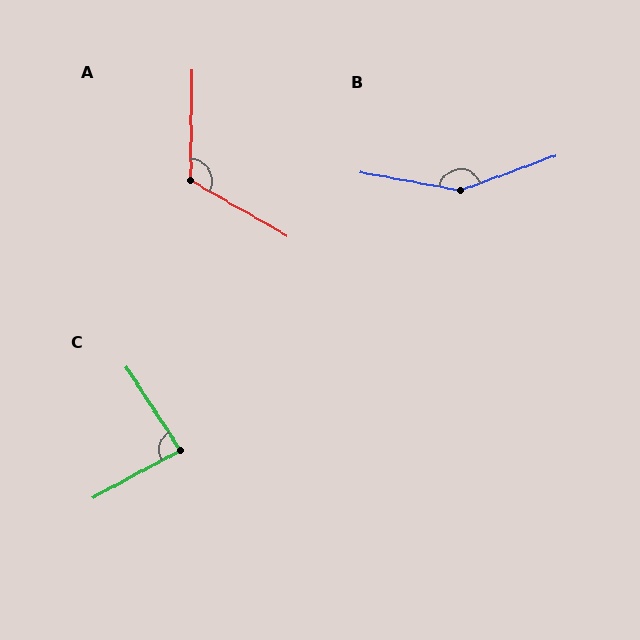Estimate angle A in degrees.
Approximately 119 degrees.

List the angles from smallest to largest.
C (85°), A (119°), B (150°).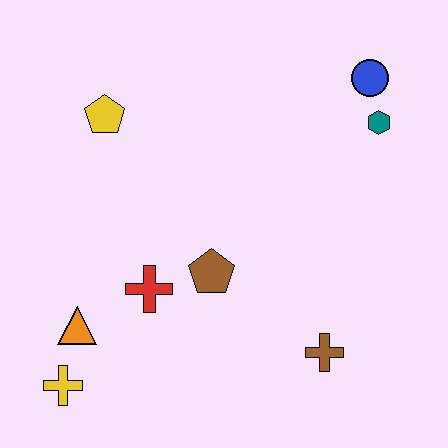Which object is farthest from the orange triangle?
The blue circle is farthest from the orange triangle.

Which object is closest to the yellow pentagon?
The red cross is closest to the yellow pentagon.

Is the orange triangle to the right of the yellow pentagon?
No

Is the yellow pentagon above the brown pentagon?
Yes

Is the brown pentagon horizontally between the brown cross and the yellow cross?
Yes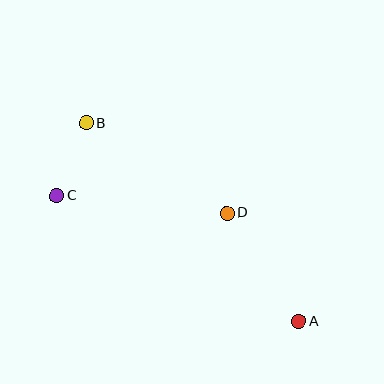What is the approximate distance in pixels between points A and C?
The distance between A and C is approximately 273 pixels.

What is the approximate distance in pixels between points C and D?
The distance between C and D is approximately 171 pixels.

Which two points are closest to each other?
Points B and C are closest to each other.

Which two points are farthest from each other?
Points A and B are farthest from each other.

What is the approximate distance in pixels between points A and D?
The distance between A and D is approximately 130 pixels.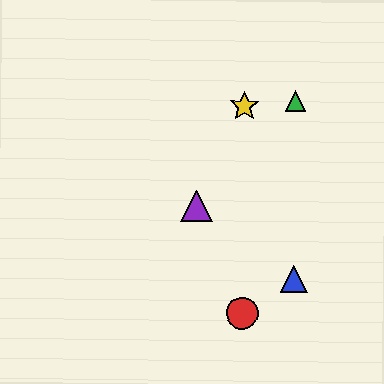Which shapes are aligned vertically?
The red circle, the yellow star are aligned vertically.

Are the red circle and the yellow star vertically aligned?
Yes, both are at x≈242.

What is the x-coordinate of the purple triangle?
The purple triangle is at x≈196.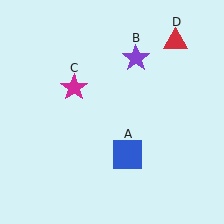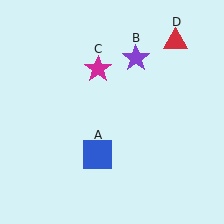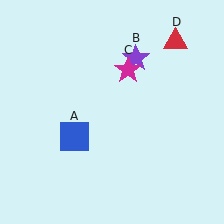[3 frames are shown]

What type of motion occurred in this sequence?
The blue square (object A), magenta star (object C) rotated clockwise around the center of the scene.